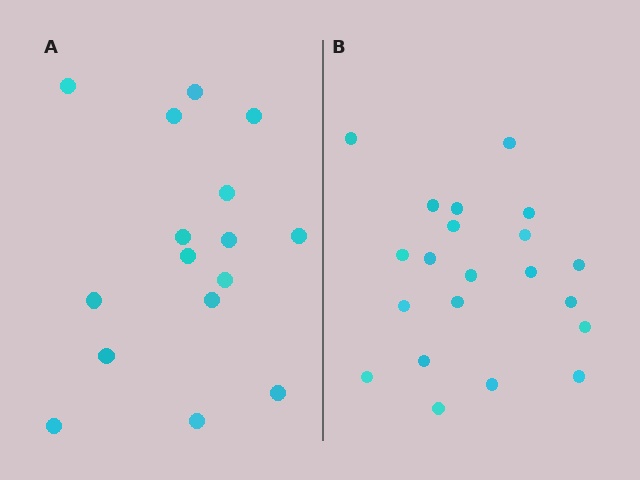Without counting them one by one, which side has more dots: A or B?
Region B (the right region) has more dots.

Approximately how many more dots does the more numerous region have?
Region B has about 5 more dots than region A.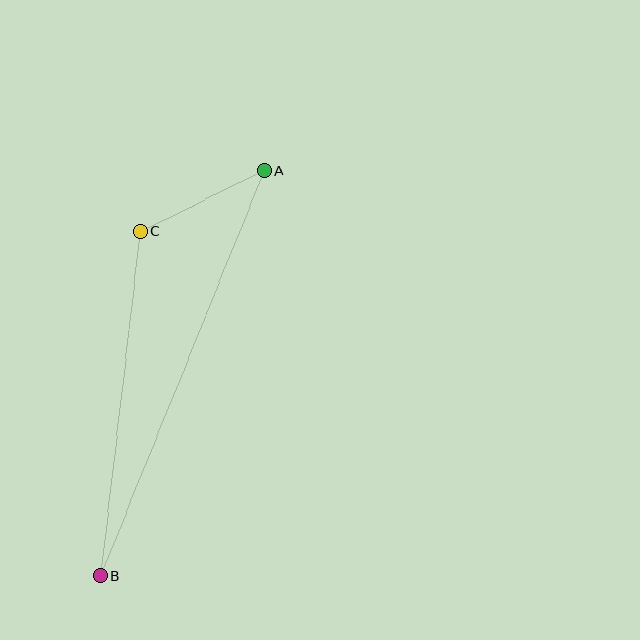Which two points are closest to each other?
Points A and C are closest to each other.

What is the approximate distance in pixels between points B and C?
The distance between B and C is approximately 346 pixels.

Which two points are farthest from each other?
Points A and B are farthest from each other.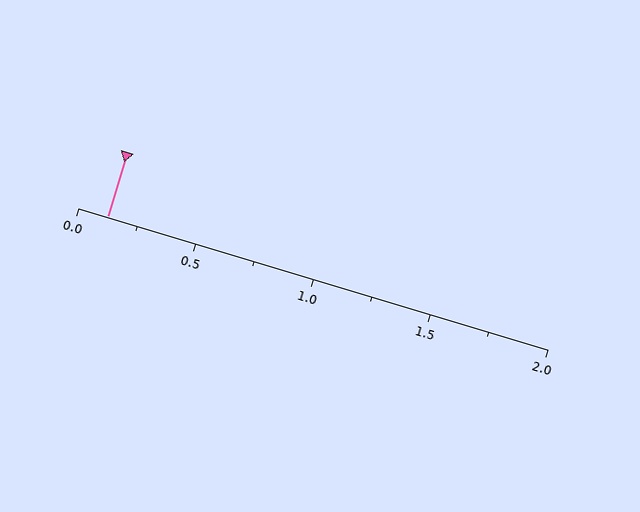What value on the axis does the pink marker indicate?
The marker indicates approximately 0.12.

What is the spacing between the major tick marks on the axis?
The major ticks are spaced 0.5 apart.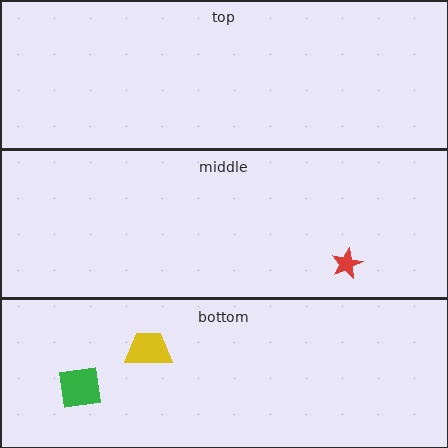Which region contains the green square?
The bottom region.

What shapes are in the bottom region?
The green square, the yellow trapezoid.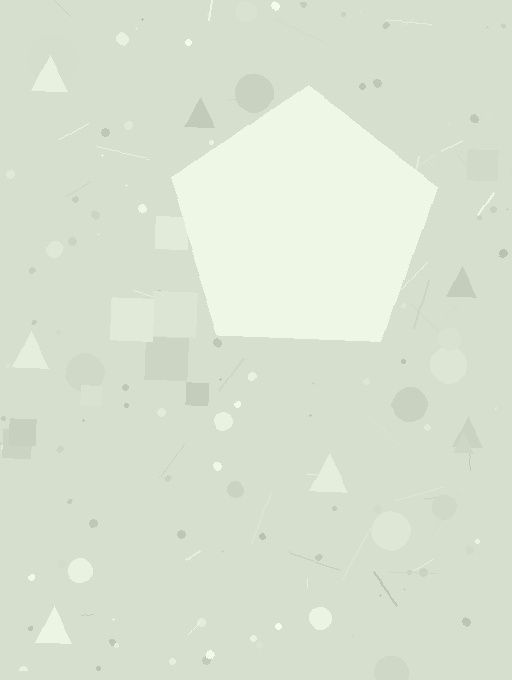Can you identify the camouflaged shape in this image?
The camouflaged shape is a pentagon.